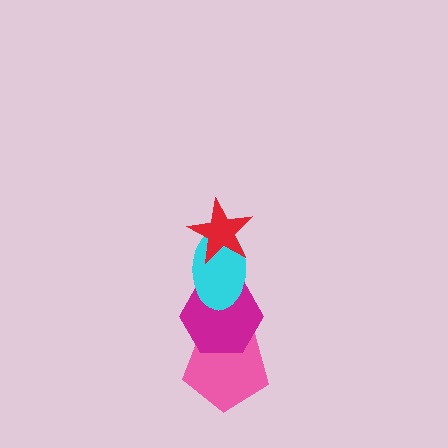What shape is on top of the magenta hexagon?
The cyan ellipse is on top of the magenta hexagon.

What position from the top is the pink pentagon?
The pink pentagon is 4th from the top.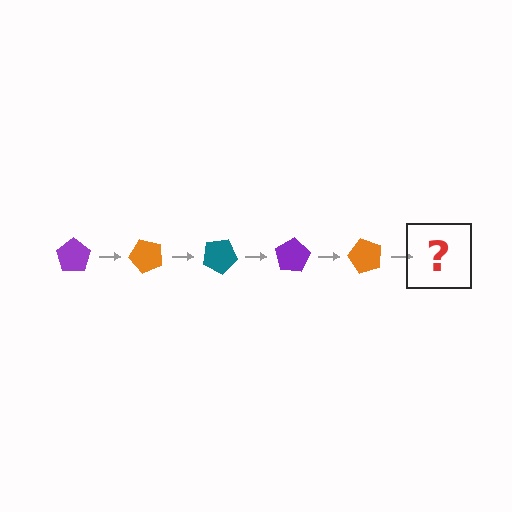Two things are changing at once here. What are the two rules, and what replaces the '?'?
The two rules are that it rotates 50 degrees each step and the color cycles through purple, orange, and teal. The '?' should be a teal pentagon, rotated 250 degrees from the start.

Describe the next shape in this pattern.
It should be a teal pentagon, rotated 250 degrees from the start.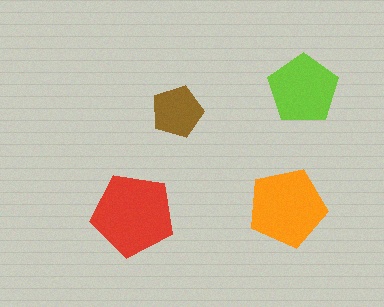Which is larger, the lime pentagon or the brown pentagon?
The lime one.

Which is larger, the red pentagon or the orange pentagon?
The red one.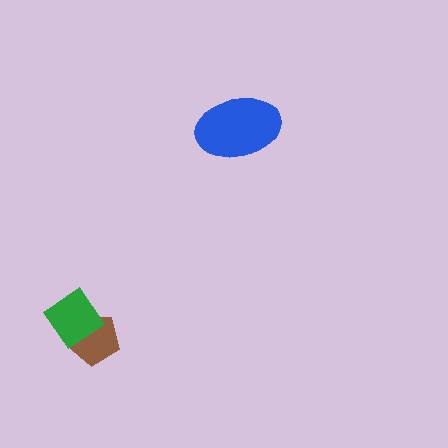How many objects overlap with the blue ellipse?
0 objects overlap with the blue ellipse.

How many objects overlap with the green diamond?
1 object overlaps with the green diamond.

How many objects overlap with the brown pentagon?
1 object overlaps with the brown pentagon.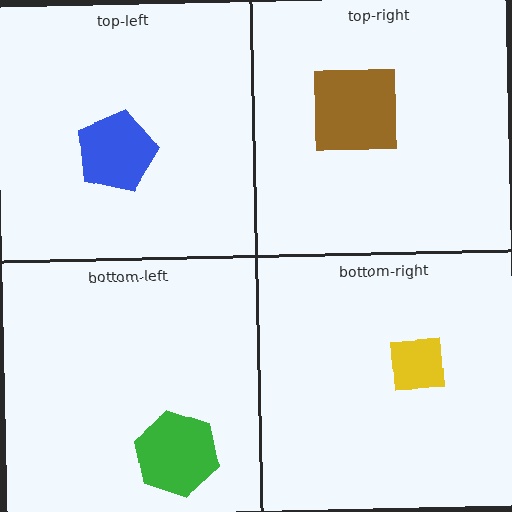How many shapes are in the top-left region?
1.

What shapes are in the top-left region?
The blue pentagon.